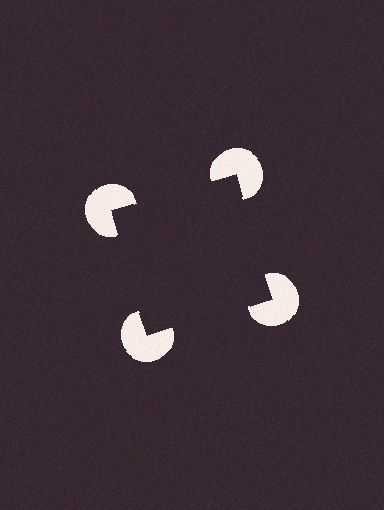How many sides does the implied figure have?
4 sides.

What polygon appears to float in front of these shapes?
An illusory square — its edges are inferred from the aligned wedge cuts in the pac-man discs, not physically drawn.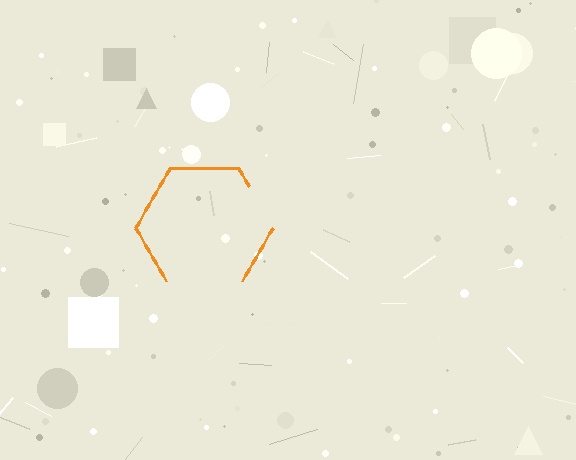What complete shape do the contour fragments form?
The contour fragments form a hexagon.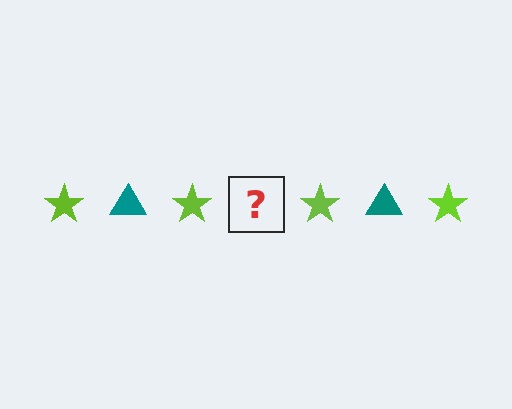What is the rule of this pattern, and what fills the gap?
The rule is that the pattern alternates between lime star and teal triangle. The gap should be filled with a teal triangle.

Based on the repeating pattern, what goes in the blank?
The blank should be a teal triangle.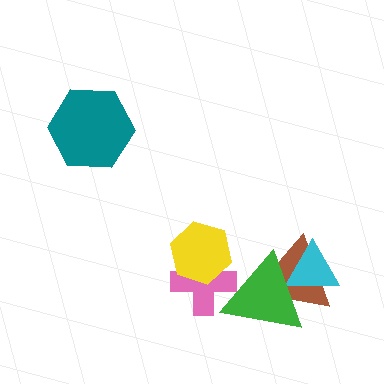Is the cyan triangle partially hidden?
Yes, it is partially covered by another shape.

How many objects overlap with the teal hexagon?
0 objects overlap with the teal hexagon.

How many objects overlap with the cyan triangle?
2 objects overlap with the cyan triangle.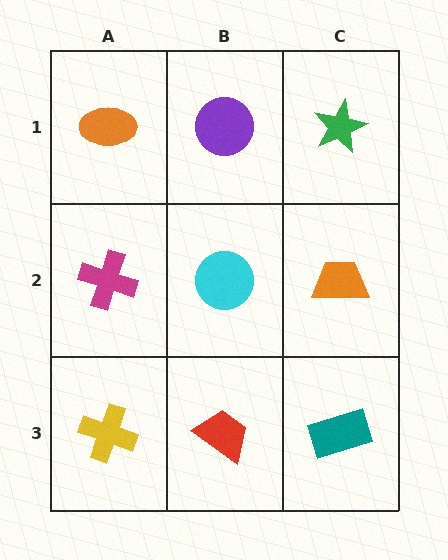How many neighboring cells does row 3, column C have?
2.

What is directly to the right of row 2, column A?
A cyan circle.